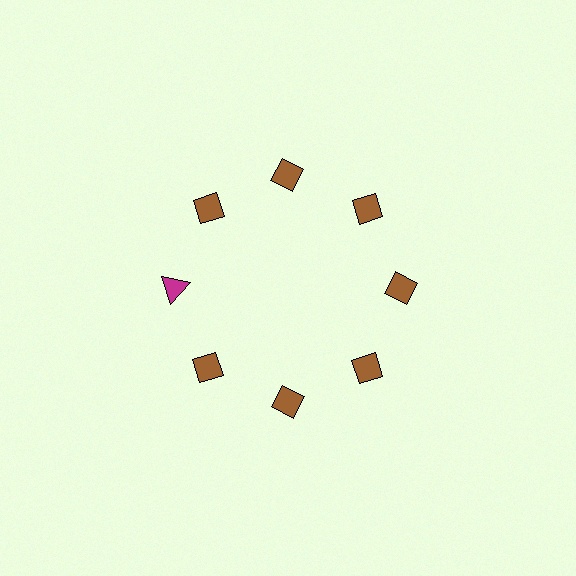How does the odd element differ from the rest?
It differs in both color (magenta instead of brown) and shape (triangle instead of diamond).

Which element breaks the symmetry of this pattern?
The magenta triangle at roughly the 9 o'clock position breaks the symmetry. All other shapes are brown diamonds.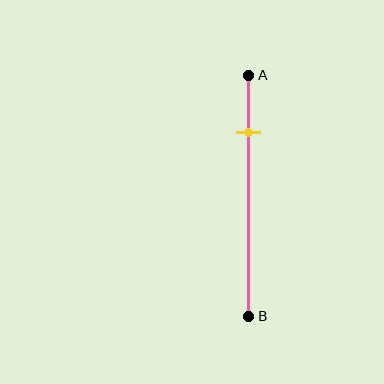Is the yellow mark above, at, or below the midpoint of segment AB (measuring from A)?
The yellow mark is above the midpoint of segment AB.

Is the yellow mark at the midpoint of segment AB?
No, the mark is at about 25% from A, not at the 50% midpoint.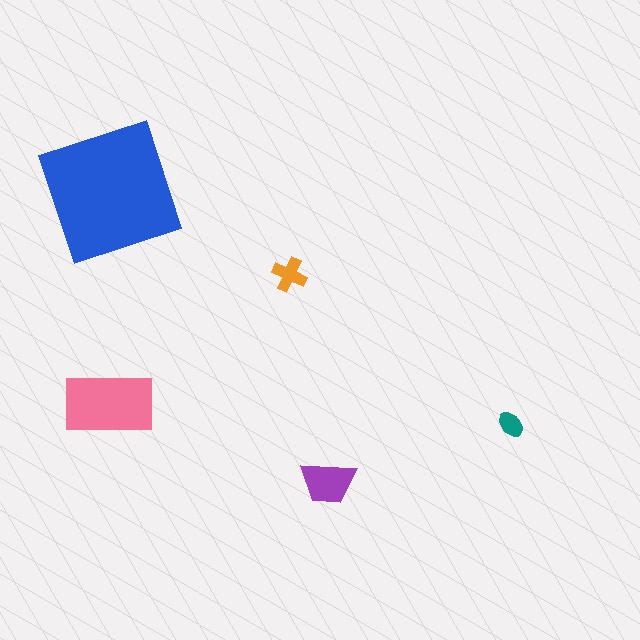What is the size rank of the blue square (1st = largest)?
1st.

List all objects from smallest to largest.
The teal ellipse, the orange cross, the purple trapezoid, the pink rectangle, the blue square.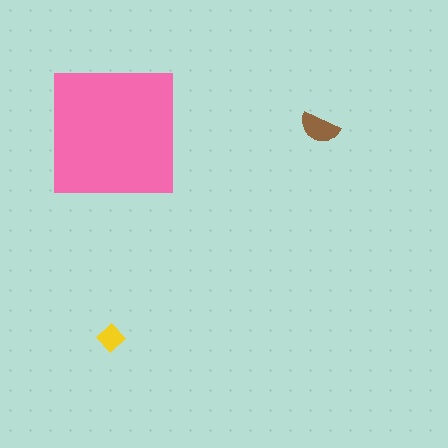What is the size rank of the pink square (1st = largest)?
1st.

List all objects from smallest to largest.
The yellow diamond, the brown semicircle, the pink square.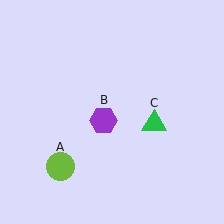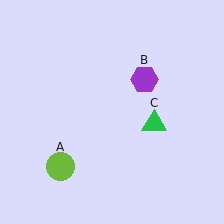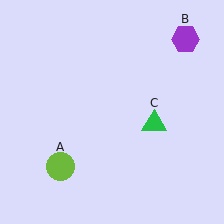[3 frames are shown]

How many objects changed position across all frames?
1 object changed position: purple hexagon (object B).